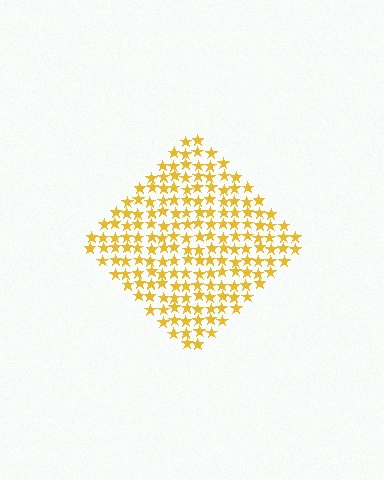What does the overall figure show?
The overall figure shows a diamond.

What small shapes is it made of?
It is made of small stars.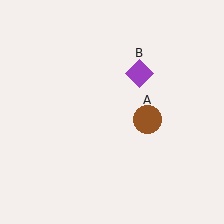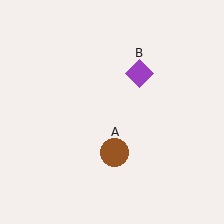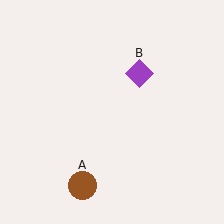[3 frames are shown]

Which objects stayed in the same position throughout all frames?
Purple diamond (object B) remained stationary.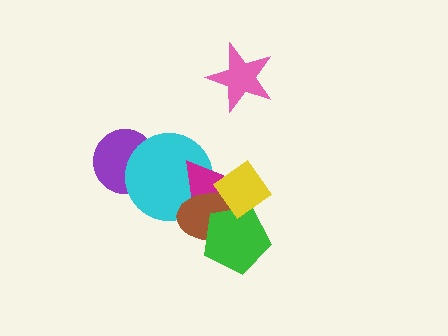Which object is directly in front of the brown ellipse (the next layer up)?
The green pentagon is directly in front of the brown ellipse.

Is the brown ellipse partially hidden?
Yes, it is partially covered by another shape.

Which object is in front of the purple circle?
The cyan circle is in front of the purple circle.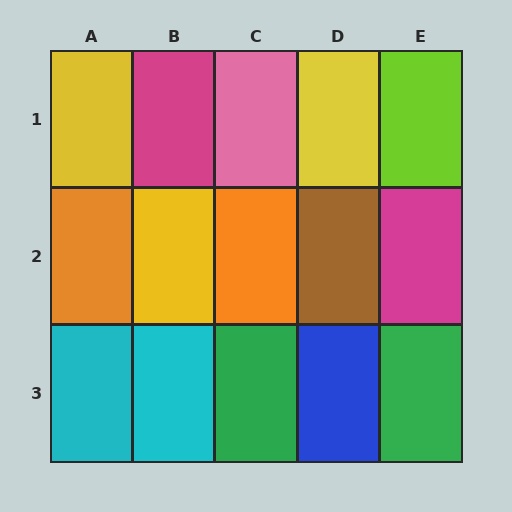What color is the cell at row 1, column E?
Lime.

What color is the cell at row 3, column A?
Cyan.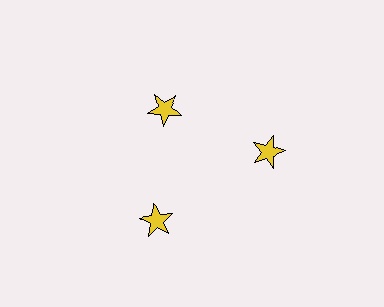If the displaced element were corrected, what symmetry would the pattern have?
It would have 3-fold rotational symmetry — the pattern would map onto itself every 120 degrees.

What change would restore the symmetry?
The symmetry would be restored by moving it outward, back onto the ring so that all 3 stars sit at equal angles and equal distance from the center.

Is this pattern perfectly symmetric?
No. The 3 yellow stars are arranged in a ring, but one element near the 11 o'clock position is pulled inward toward the center, breaking the 3-fold rotational symmetry.